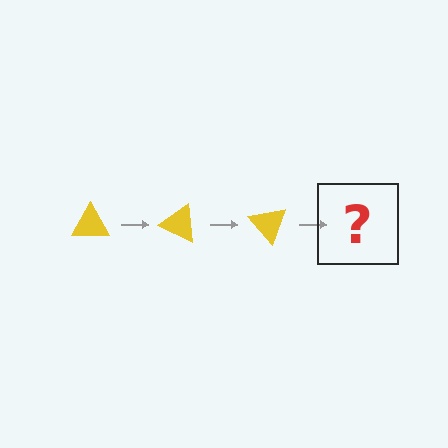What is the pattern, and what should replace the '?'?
The pattern is that the triangle rotates 25 degrees each step. The '?' should be a yellow triangle rotated 75 degrees.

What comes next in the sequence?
The next element should be a yellow triangle rotated 75 degrees.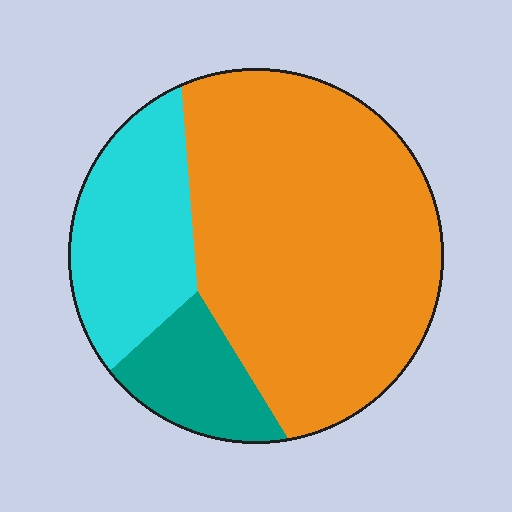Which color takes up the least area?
Teal, at roughly 15%.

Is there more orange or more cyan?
Orange.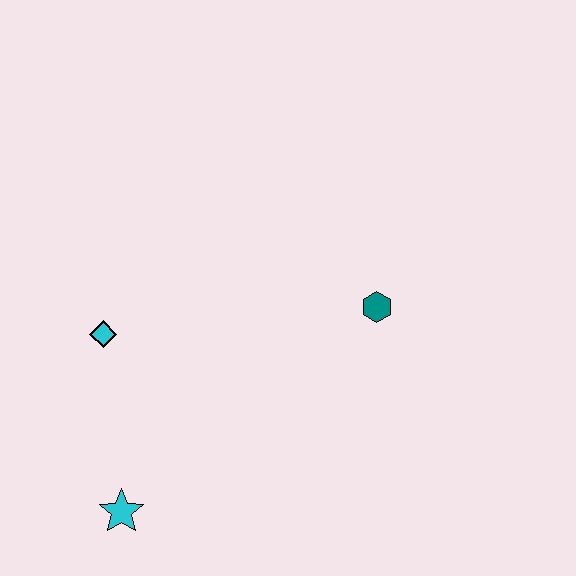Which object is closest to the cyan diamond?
The cyan star is closest to the cyan diamond.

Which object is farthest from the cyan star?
The teal hexagon is farthest from the cyan star.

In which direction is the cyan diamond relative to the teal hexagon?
The cyan diamond is to the left of the teal hexagon.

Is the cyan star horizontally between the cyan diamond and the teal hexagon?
Yes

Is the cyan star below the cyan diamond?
Yes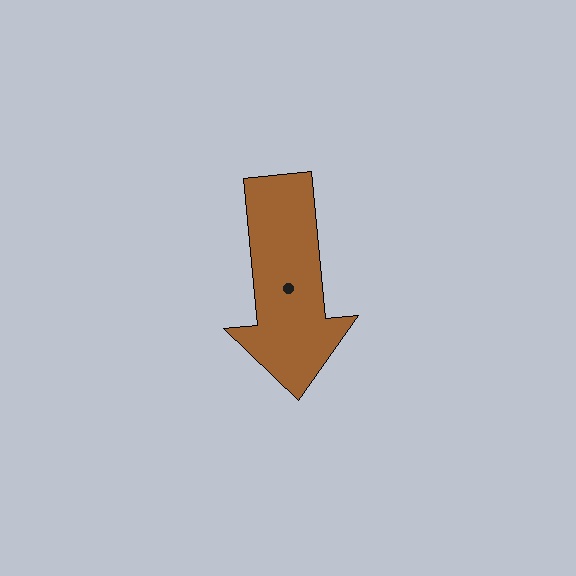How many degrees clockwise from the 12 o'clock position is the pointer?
Approximately 175 degrees.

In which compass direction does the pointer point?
South.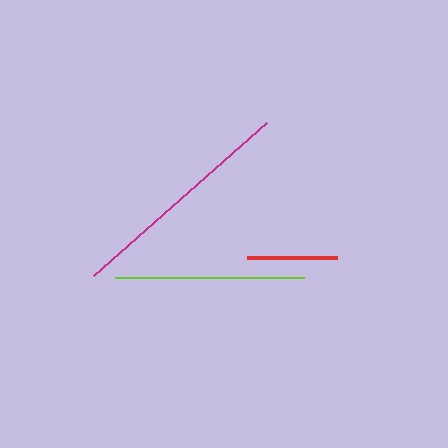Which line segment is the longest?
The magenta line is the longest at approximately 231 pixels.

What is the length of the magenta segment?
The magenta segment is approximately 231 pixels long.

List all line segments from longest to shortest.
From longest to shortest: magenta, lime, red.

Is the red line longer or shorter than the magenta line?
The magenta line is longer than the red line.